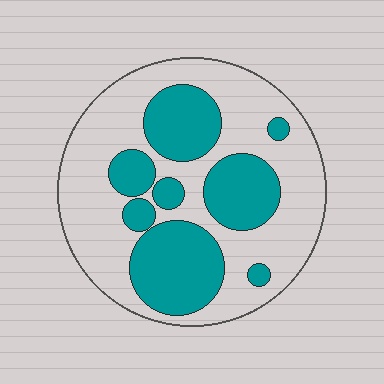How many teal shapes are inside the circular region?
8.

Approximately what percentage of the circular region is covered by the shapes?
Approximately 35%.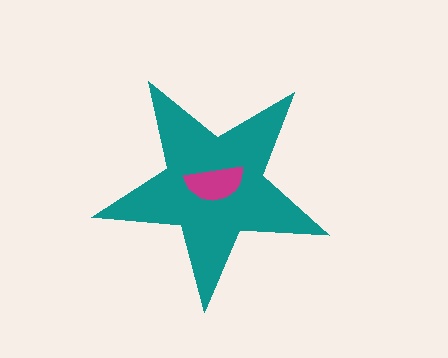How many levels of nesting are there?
2.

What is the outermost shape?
The teal star.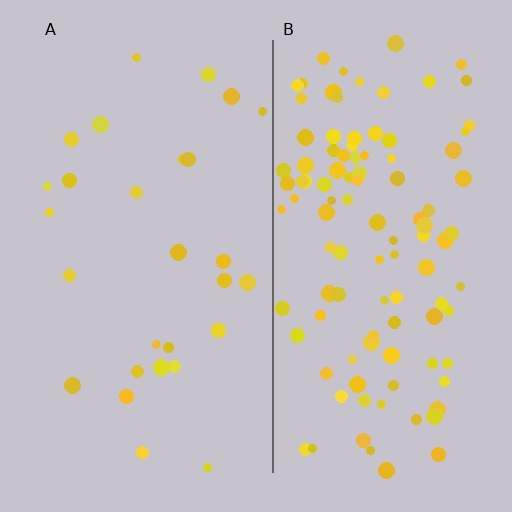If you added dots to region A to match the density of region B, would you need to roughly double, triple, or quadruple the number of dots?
Approximately quadruple.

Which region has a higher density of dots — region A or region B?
B (the right).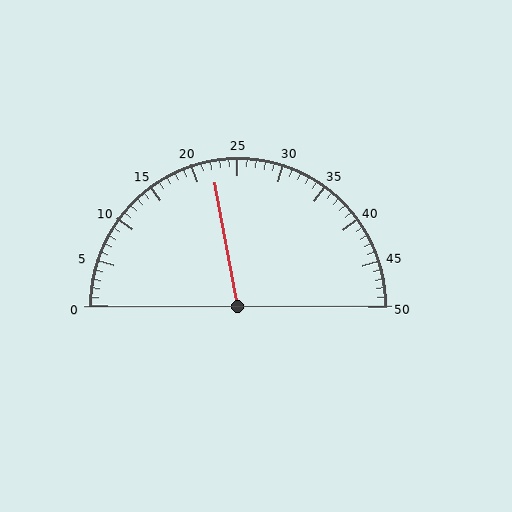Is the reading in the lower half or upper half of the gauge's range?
The reading is in the lower half of the range (0 to 50).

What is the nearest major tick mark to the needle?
The nearest major tick mark is 20.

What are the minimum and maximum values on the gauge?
The gauge ranges from 0 to 50.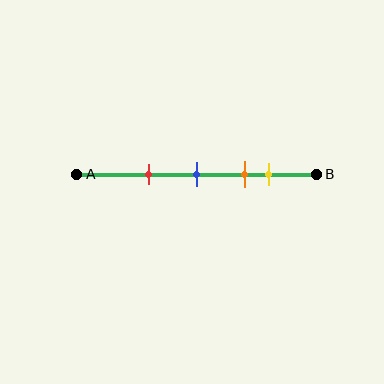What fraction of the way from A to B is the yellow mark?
The yellow mark is approximately 80% (0.8) of the way from A to B.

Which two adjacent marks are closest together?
The orange and yellow marks are the closest adjacent pair.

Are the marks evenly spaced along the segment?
No, the marks are not evenly spaced.